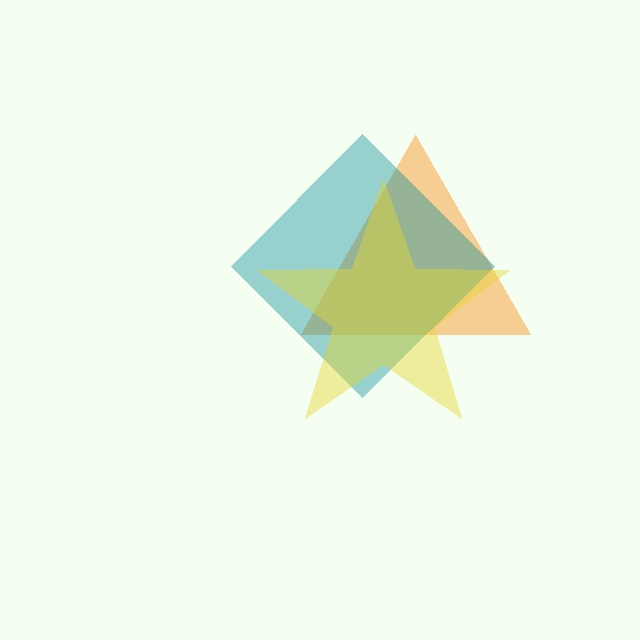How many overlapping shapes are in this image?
There are 3 overlapping shapes in the image.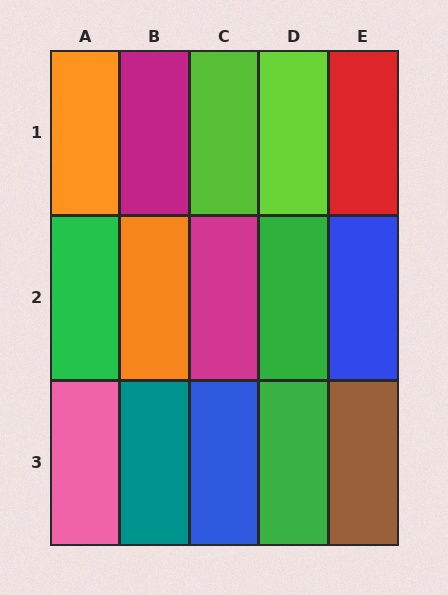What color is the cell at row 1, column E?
Red.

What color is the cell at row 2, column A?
Green.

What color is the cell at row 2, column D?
Green.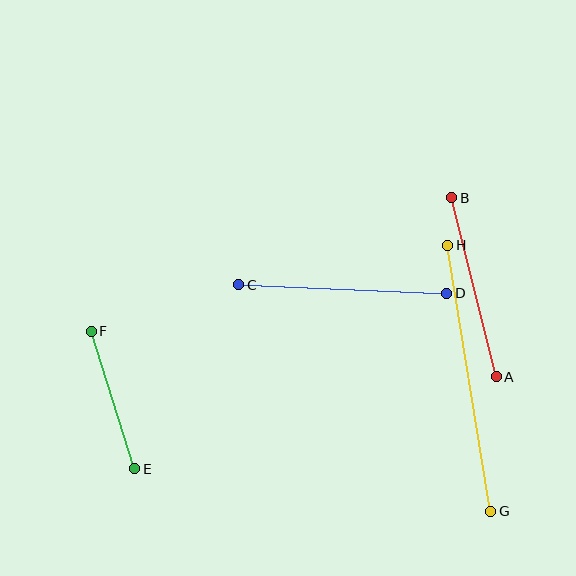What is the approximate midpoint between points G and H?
The midpoint is at approximately (469, 378) pixels.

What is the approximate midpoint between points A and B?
The midpoint is at approximately (474, 287) pixels.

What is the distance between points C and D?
The distance is approximately 208 pixels.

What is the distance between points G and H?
The distance is approximately 270 pixels.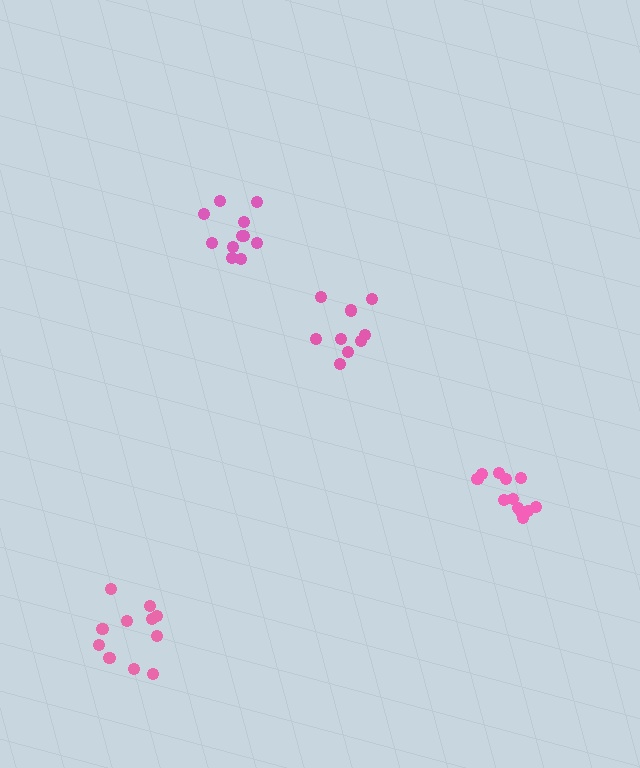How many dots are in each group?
Group 1: 12 dots, Group 2: 11 dots, Group 3: 9 dots, Group 4: 11 dots (43 total).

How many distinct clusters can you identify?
There are 4 distinct clusters.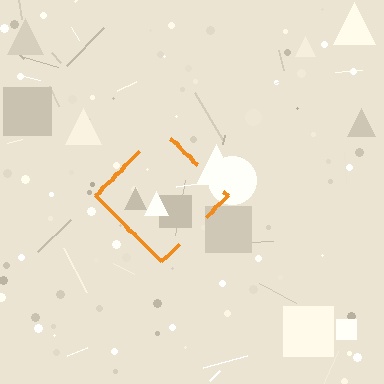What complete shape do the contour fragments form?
The contour fragments form a diamond.